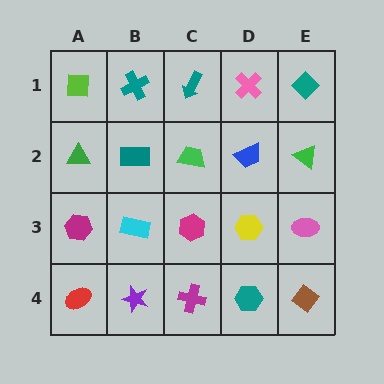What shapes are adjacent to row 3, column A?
A green triangle (row 2, column A), a red ellipse (row 4, column A), a cyan rectangle (row 3, column B).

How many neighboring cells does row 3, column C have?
4.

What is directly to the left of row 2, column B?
A green triangle.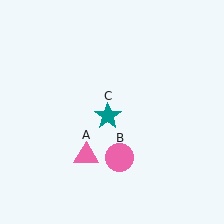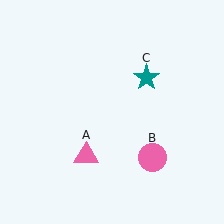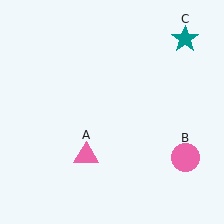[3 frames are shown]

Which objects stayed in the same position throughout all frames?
Pink triangle (object A) remained stationary.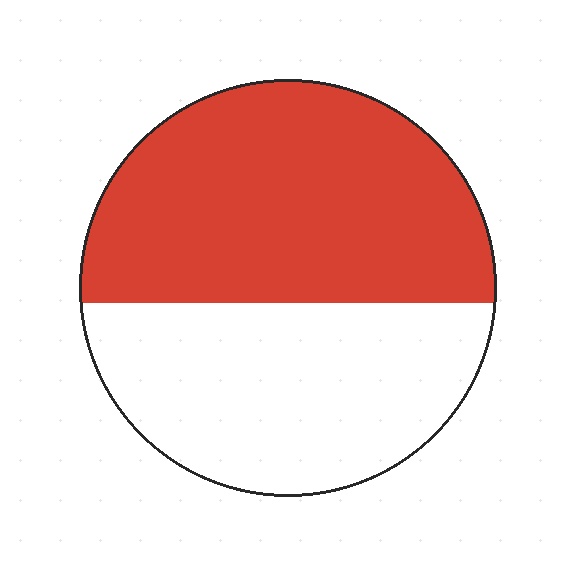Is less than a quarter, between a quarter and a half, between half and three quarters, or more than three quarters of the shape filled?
Between half and three quarters.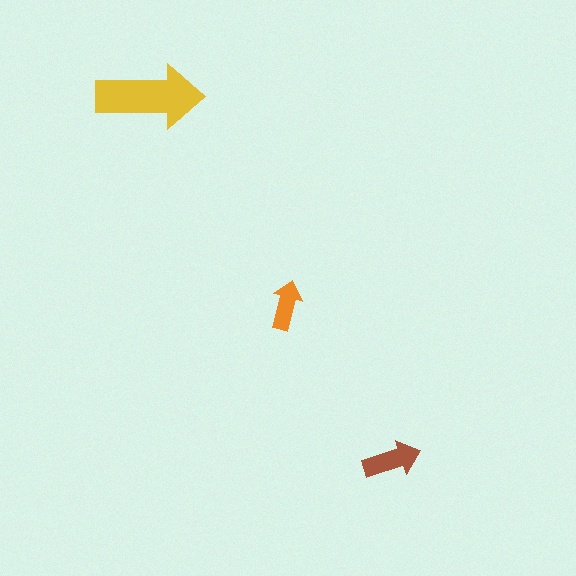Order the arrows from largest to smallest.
the yellow one, the brown one, the orange one.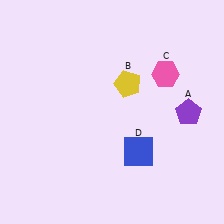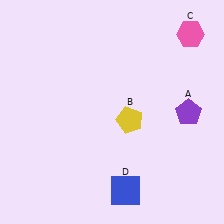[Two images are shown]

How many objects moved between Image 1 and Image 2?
3 objects moved between the two images.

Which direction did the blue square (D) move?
The blue square (D) moved down.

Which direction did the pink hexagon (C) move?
The pink hexagon (C) moved up.